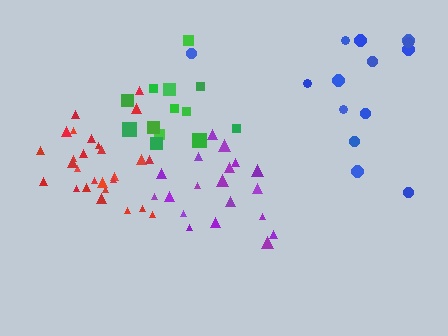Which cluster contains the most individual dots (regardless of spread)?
Red (27).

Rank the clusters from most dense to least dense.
red, green, purple, blue.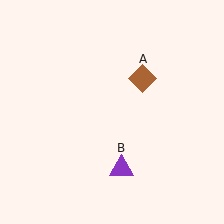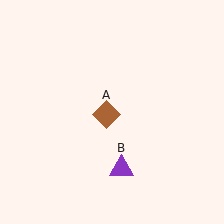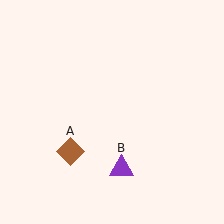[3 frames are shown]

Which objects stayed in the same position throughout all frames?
Purple triangle (object B) remained stationary.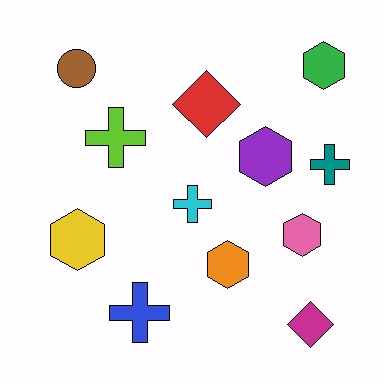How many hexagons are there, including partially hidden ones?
There are 5 hexagons.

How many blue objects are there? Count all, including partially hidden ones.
There is 1 blue object.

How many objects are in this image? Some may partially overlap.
There are 12 objects.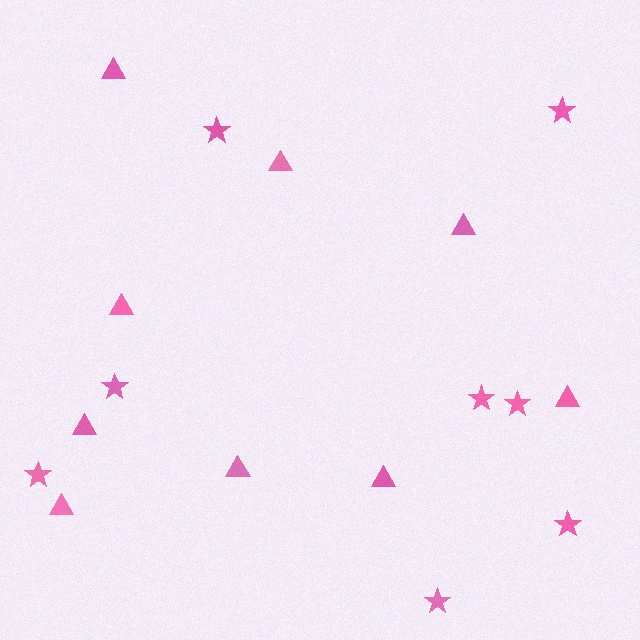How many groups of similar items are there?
There are 2 groups: one group of triangles (9) and one group of stars (8).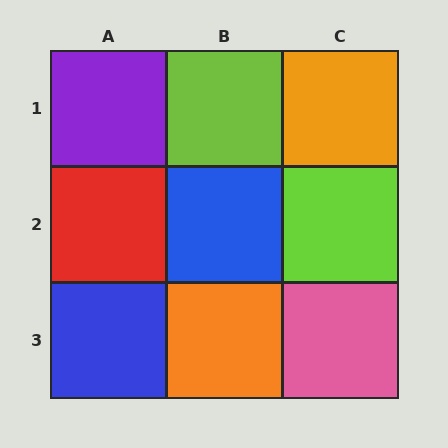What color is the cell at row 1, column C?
Orange.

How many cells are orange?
2 cells are orange.